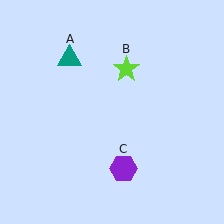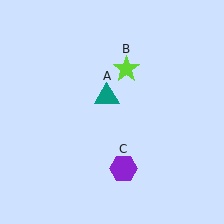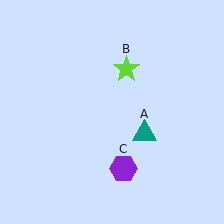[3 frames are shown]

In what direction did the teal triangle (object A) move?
The teal triangle (object A) moved down and to the right.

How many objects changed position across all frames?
1 object changed position: teal triangle (object A).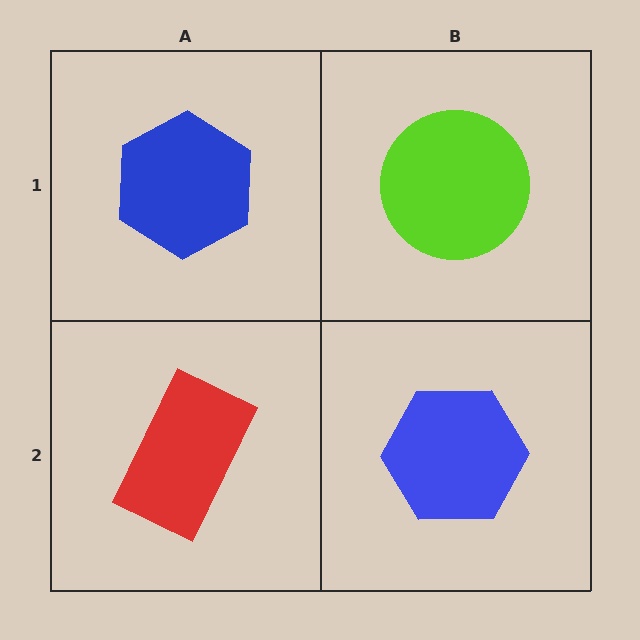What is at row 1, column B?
A lime circle.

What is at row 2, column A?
A red rectangle.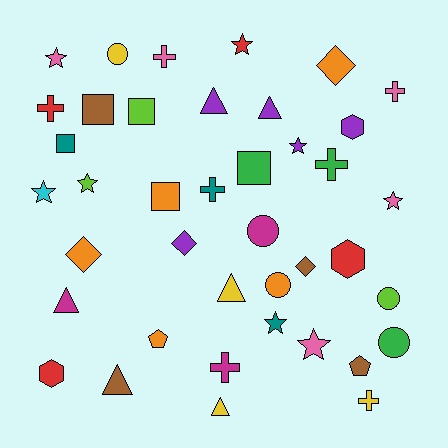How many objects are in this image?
There are 40 objects.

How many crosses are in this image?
There are 7 crosses.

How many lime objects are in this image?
There are 3 lime objects.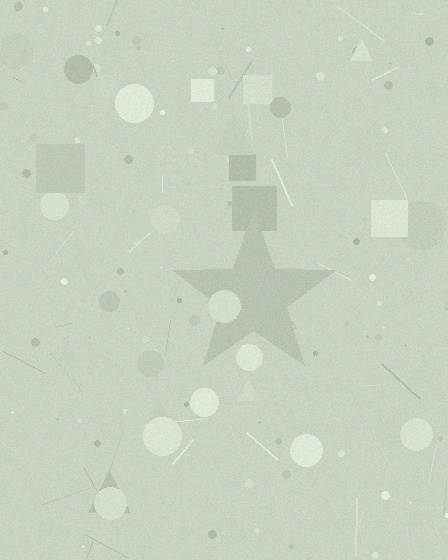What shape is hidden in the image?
A star is hidden in the image.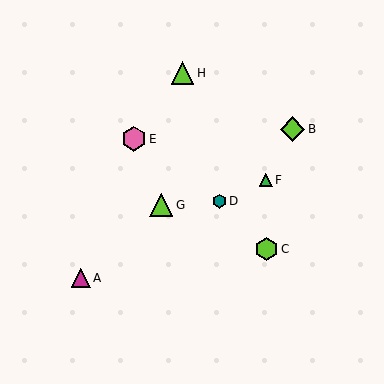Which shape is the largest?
The lime diamond (labeled B) is the largest.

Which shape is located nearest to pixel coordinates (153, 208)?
The lime triangle (labeled G) at (161, 205) is nearest to that location.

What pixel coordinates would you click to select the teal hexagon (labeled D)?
Click at (219, 201) to select the teal hexagon D.